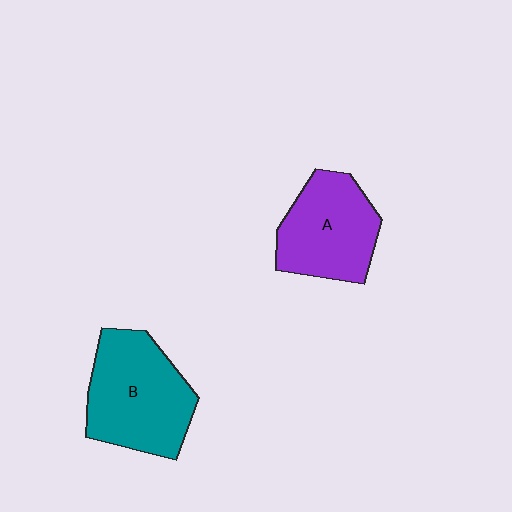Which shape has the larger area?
Shape B (teal).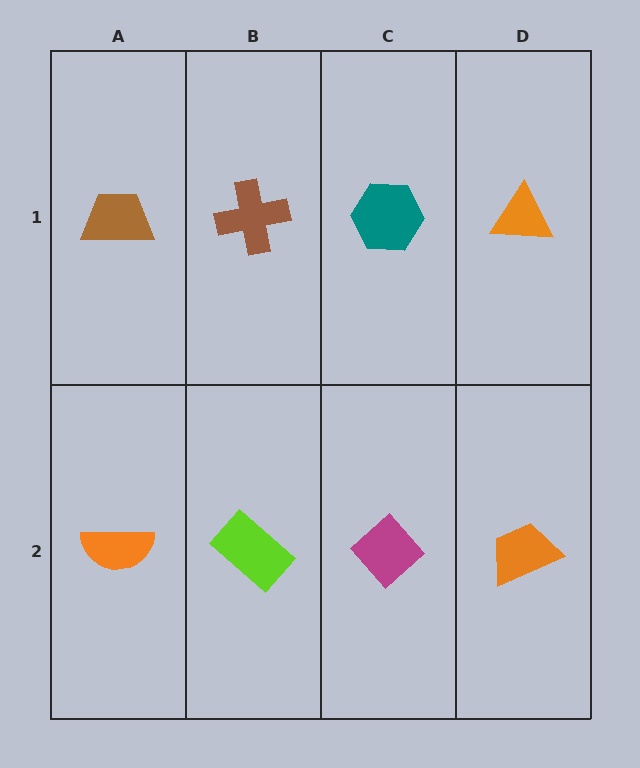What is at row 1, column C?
A teal hexagon.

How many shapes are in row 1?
4 shapes.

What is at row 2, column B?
A lime rectangle.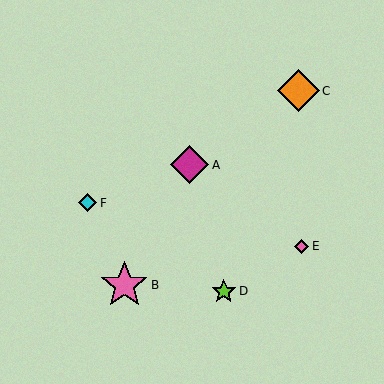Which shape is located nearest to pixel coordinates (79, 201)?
The cyan diamond (labeled F) at (88, 203) is nearest to that location.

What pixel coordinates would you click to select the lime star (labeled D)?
Click at (224, 291) to select the lime star D.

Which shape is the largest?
The pink star (labeled B) is the largest.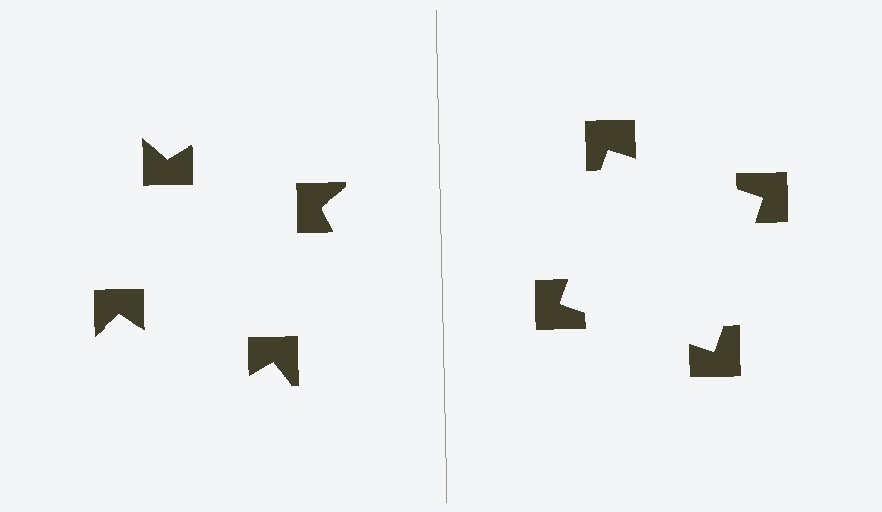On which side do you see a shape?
An illusory square appears on the right side. On the left side the wedge cuts are rotated, so no coherent shape forms.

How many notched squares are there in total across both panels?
8 — 4 on each side.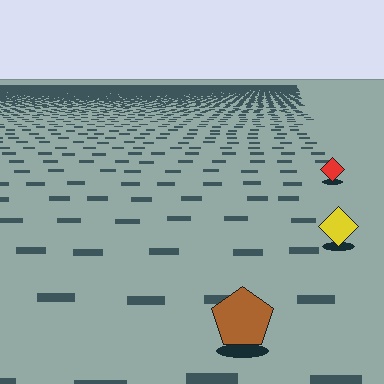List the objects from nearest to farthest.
From nearest to farthest: the brown pentagon, the yellow diamond, the red diamond.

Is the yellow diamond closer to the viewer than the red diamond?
Yes. The yellow diamond is closer — you can tell from the texture gradient: the ground texture is coarser near it.